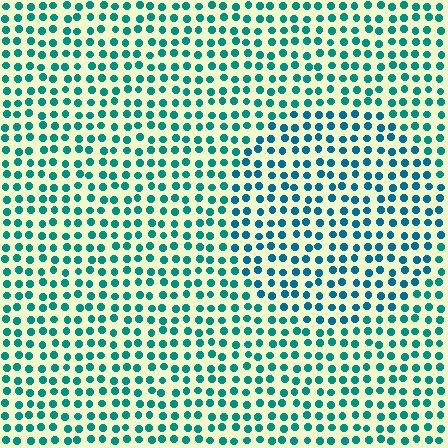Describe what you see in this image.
The image is filled with small teal elements in a uniform arrangement. A circle-shaped region is visible where the elements are tinted to a slightly different hue, forming a subtle color boundary.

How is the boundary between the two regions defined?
The boundary is defined purely by a slight shift in hue (about 23 degrees). Spacing, size, and orientation are identical on both sides.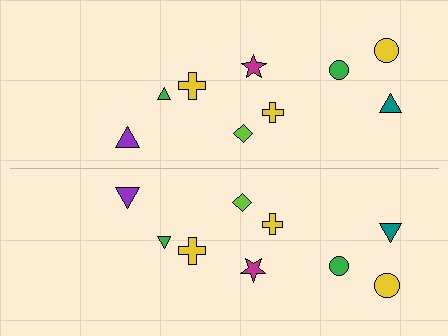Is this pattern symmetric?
Yes, this pattern has bilateral (reflection) symmetry.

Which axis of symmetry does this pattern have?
The pattern has a horizontal axis of symmetry running through the center of the image.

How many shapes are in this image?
There are 18 shapes in this image.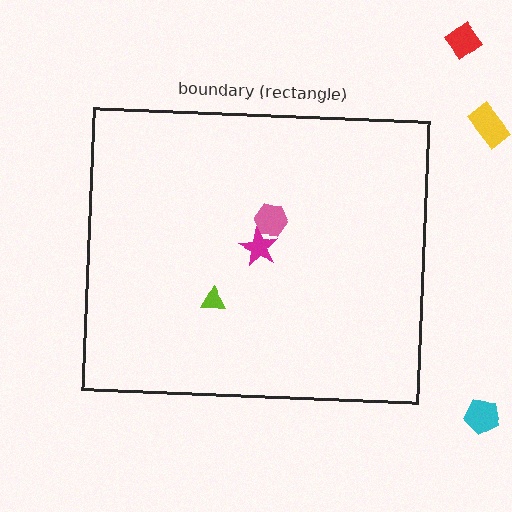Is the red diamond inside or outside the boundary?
Outside.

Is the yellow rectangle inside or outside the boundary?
Outside.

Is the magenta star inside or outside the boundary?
Inside.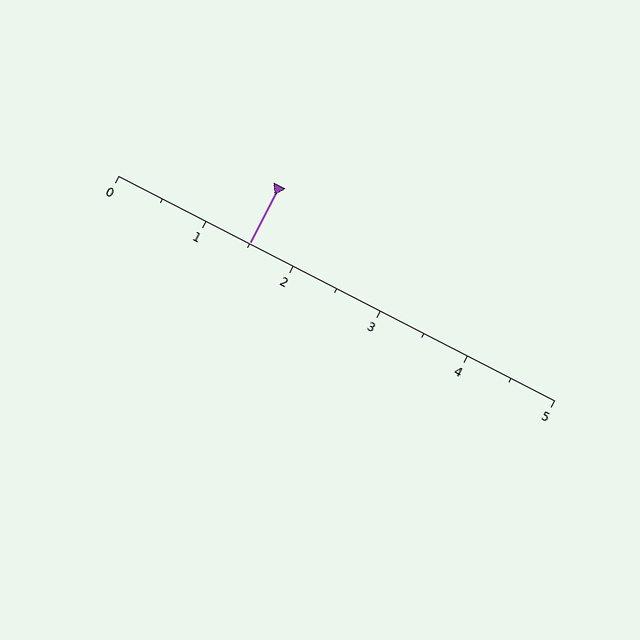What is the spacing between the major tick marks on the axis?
The major ticks are spaced 1 apart.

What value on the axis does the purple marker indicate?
The marker indicates approximately 1.5.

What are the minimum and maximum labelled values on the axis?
The axis runs from 0 to 5.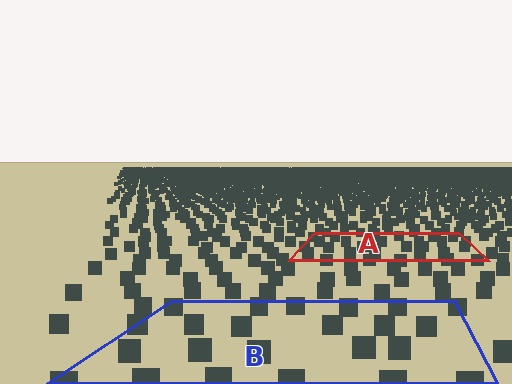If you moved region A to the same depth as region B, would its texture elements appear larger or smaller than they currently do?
They would appear larger. At a closer depth, the same texture elements are projected at a bigger on-screen size.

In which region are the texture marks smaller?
The texture marks are smaller in region A, because it is farther away.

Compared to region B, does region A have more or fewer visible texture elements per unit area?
Region A has more texture elements per unit area — they are packed more densely because it is farther away.